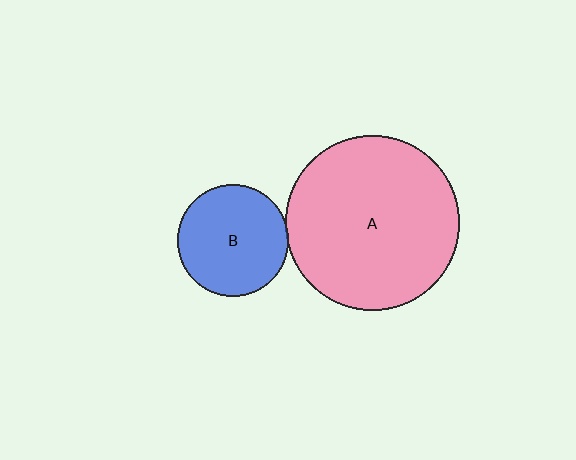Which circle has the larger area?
Circle A (pink).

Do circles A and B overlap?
Yes.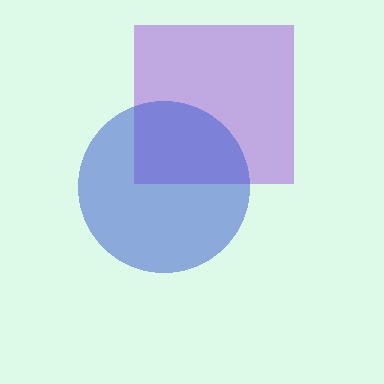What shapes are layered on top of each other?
The layered shapes are: a purple square, a blue circle.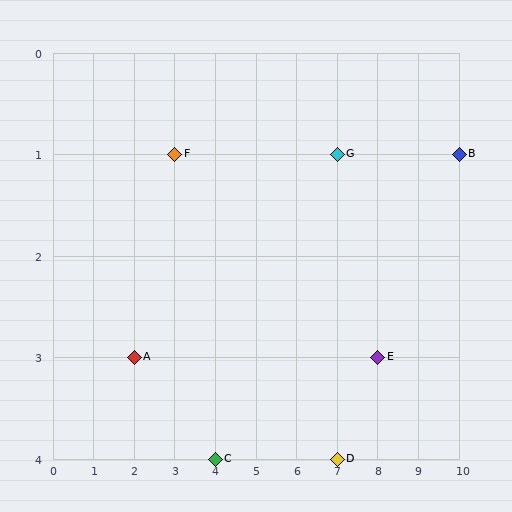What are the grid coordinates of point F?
Point F is at grid coordinates (3, 1).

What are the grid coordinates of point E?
Point E is at grid coordinates (8, 3).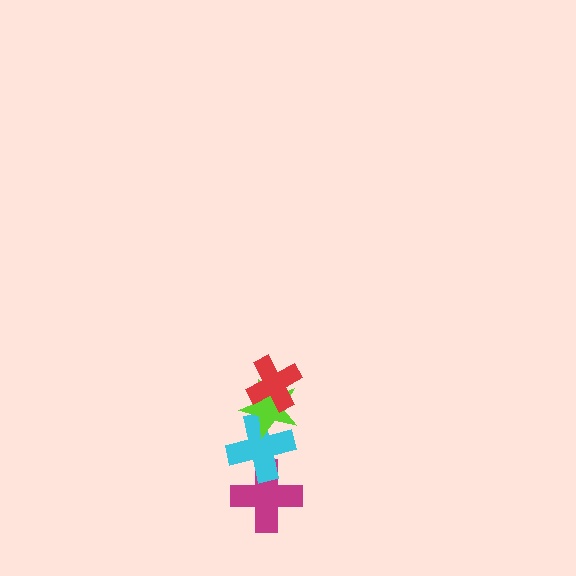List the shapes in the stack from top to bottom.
From top to bottom: the red cross, the lime star, the cyan cross, the magenta cross.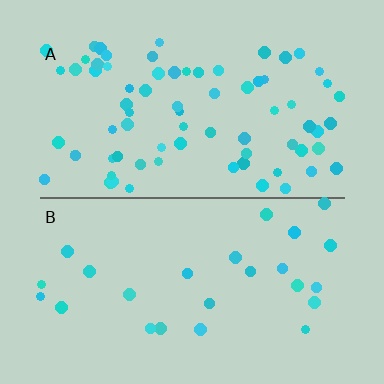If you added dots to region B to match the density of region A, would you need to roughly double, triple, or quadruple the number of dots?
Approximately triple.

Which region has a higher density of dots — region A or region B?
A (the top).